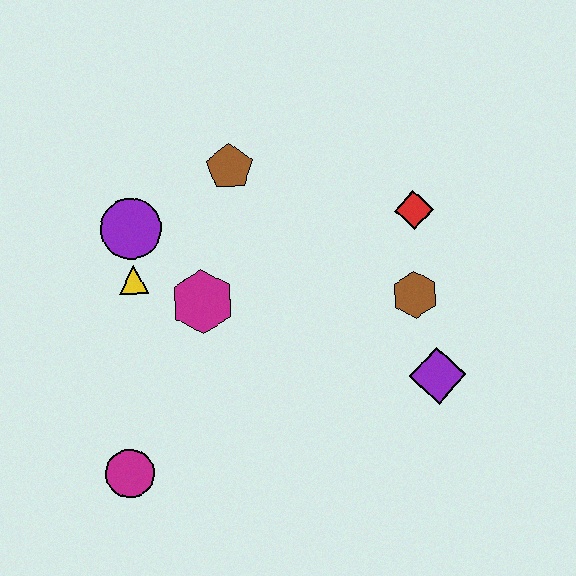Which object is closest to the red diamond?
The brown hexagon is closest to the red diamond.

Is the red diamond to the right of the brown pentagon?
Yes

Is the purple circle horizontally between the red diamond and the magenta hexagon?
No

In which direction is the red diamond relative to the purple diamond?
The red diamond is above the purple diamond.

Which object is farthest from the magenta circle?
The red diamond is farthest from the magenta circle.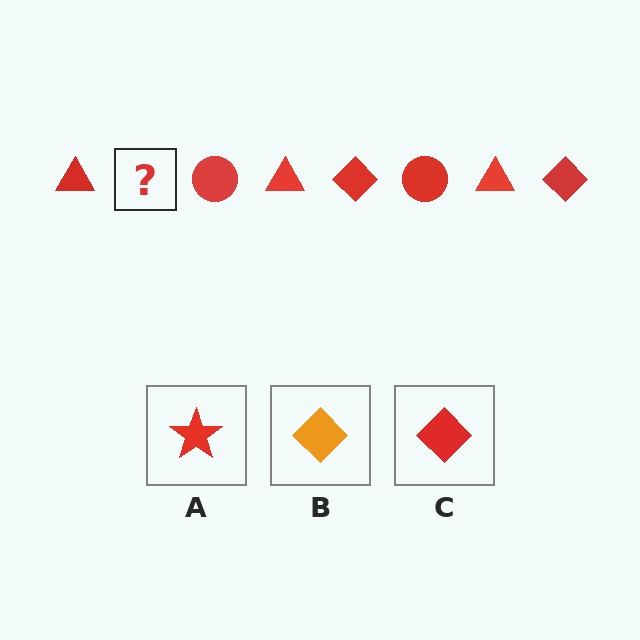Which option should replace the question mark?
Option C.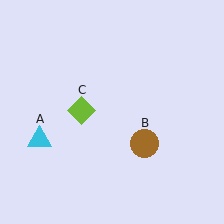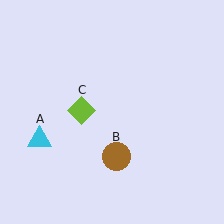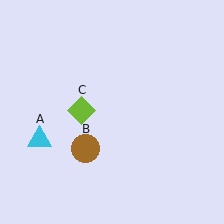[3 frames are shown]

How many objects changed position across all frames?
1 object changed position: brown circle (object B).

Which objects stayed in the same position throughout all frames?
Cyan triangle (object A) and lime diamond (object C) remained stationary.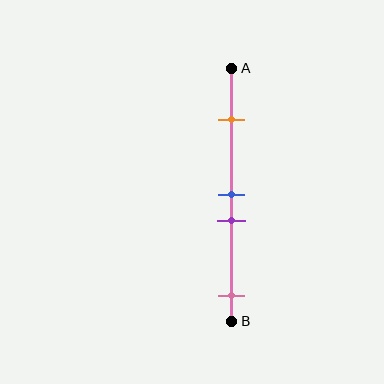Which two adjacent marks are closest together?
The blue and purple marks are the closest adjacent pair.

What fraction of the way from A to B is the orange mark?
The orange mark is approximately 20% (0.2) of the way from A to B.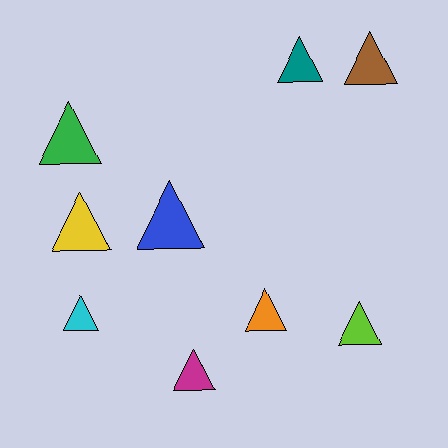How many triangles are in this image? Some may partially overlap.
There are 9 triangles.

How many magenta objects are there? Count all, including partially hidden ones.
There is 1 magenta object.